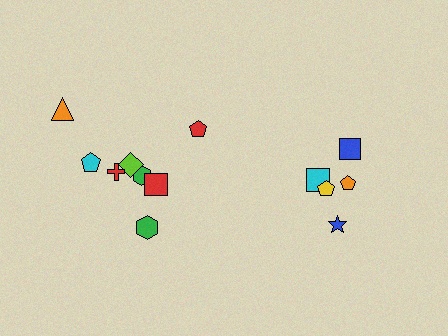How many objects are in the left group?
There are 8 objects.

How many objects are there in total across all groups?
There are 13 objects.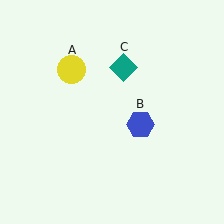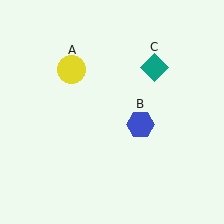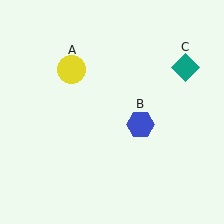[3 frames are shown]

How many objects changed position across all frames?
1 object changed position: teal diamond (object C).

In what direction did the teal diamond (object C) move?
The teal diamond (object C) moved right.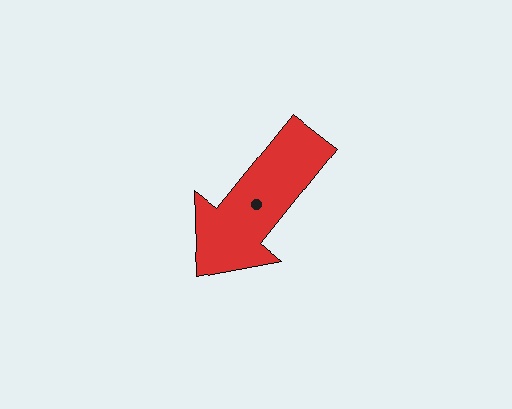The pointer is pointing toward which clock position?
Roughly 7 o'clock.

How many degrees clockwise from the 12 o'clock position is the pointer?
Approximately 219 degrees.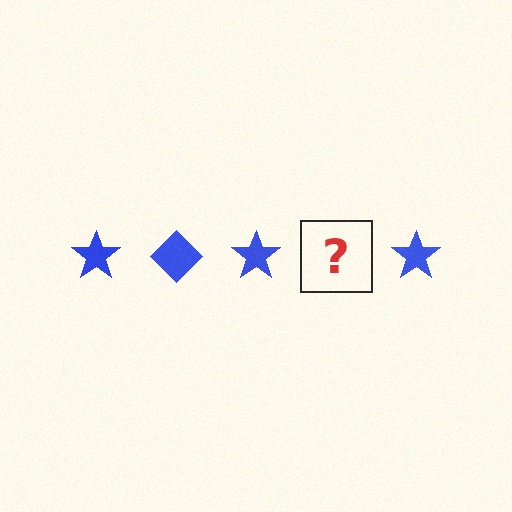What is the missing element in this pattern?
The missing element is a blue diamond.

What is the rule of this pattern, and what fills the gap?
The rule is that the pattern cycles through star, diamond shapes in blue. The gap should be filled with a blue diamond.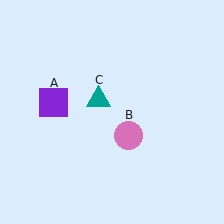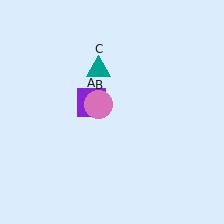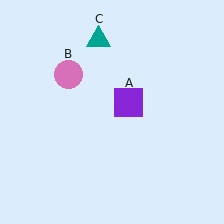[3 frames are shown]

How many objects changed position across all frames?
3 objects changed position: purple square (object A), pink circle (object B), teal triangle (object C).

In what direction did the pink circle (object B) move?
The pink circle (object B) moved up and to the left.